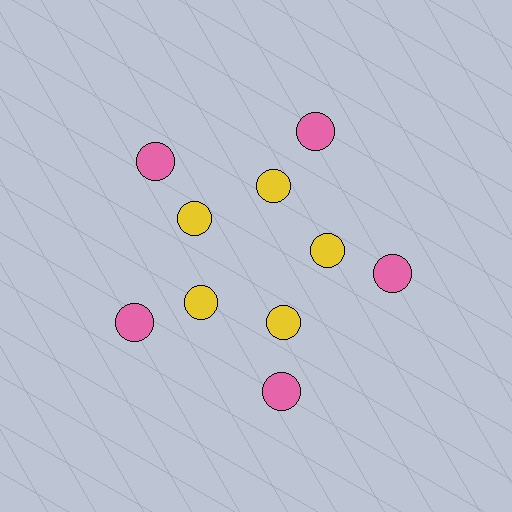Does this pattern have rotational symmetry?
Yes, this pattern has 5-fold rotational symmetry. It looks the same after rotating 72 degrees around the center.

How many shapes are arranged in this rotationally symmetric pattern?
There are 10 shapes, arranged in 5 groups of 2.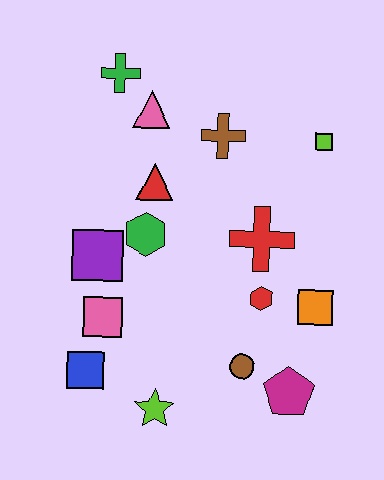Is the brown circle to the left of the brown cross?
No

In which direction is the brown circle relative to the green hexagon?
The brown circle is below the green hexagon.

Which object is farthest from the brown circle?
The green cross is farthest from the brown circle.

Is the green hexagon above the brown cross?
No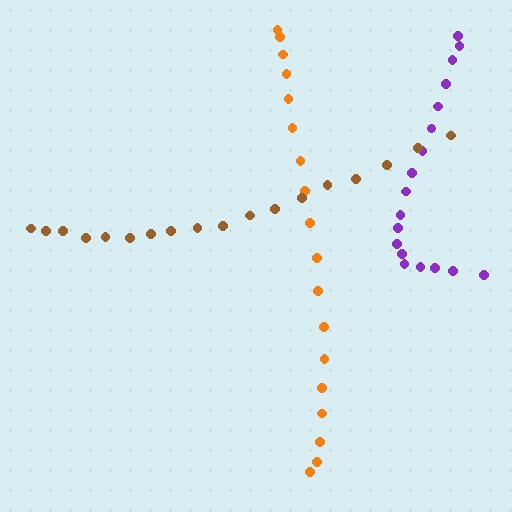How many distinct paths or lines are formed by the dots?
There are 3 distinct paths.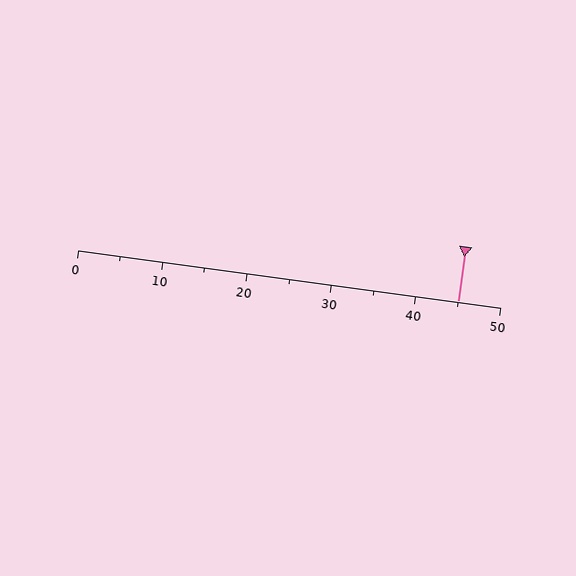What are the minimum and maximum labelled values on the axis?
The axis runs from 0 to 50.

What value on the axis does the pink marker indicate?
The marker indicates approximately 45.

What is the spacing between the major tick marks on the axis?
The major ticks are spaced 10 apart.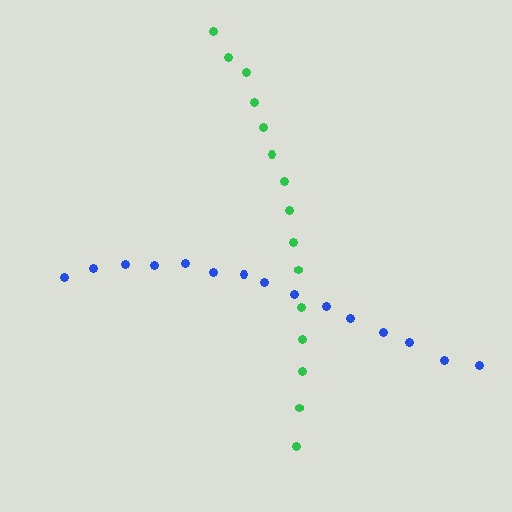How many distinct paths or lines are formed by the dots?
There are 2 distinct paths.